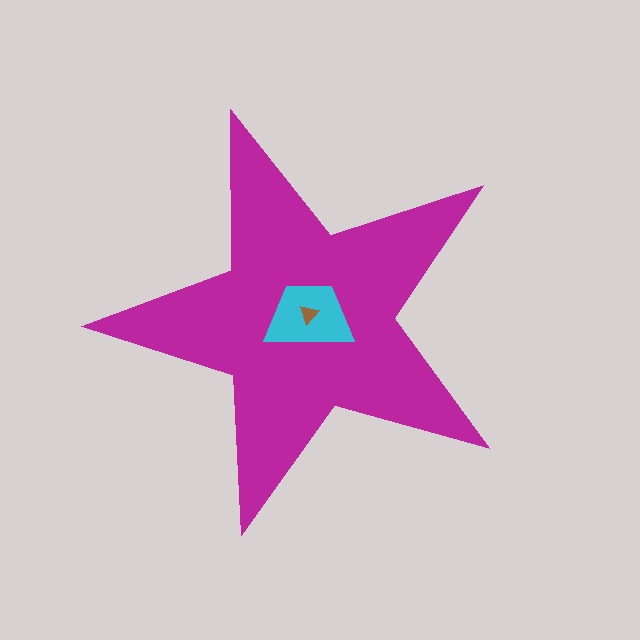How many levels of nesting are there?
3.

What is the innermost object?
The brown triangle.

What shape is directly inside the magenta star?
The cyan trapezoid.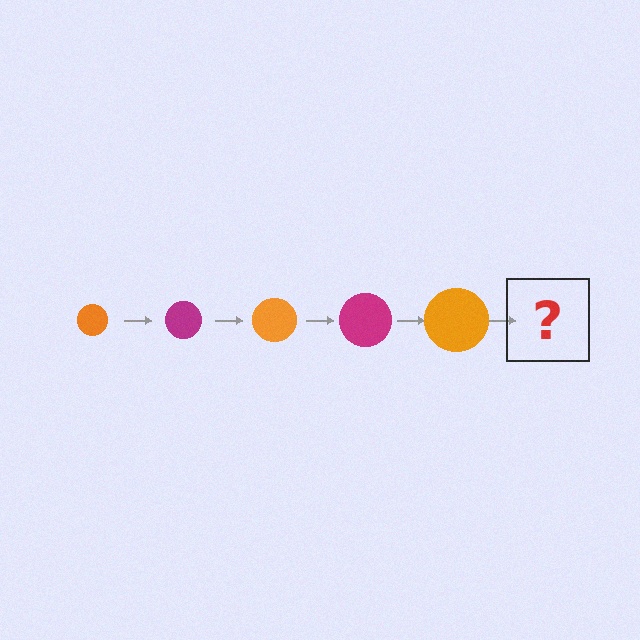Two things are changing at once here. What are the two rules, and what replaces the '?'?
The two rules are that the circle grows larger each step and the color cycles through orange and magenta. The '?' should be a magenta circle, larger than the previous one.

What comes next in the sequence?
The next element should be a magenta circle, larger than the previous one.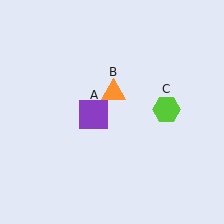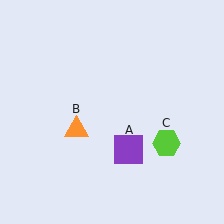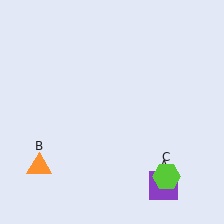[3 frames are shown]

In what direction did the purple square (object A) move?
The purple square (object A) moved down and to the right.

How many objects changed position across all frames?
3 objects changed position: purple square (object A), orange triangle (object B), lime hexagon (object C).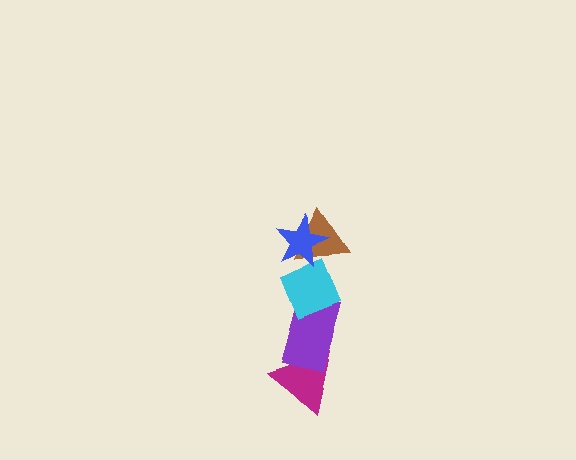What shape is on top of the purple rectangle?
The cyan diamond is on top of the purple rectangle.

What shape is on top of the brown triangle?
The blue star is on top of the brown triangle.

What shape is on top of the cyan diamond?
The brown triangle is on top of the cyan diamond.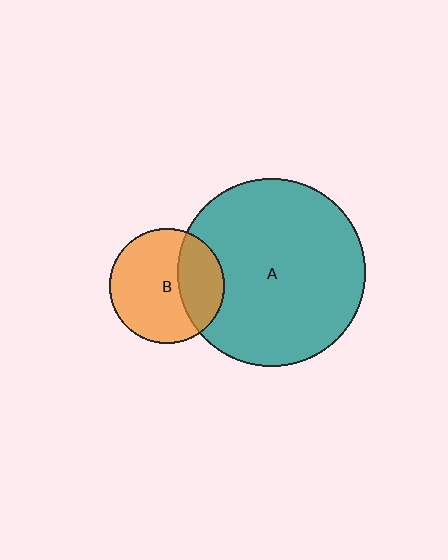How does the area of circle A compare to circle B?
Approximately 2.7 times.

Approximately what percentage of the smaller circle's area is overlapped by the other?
Approximately 30%.